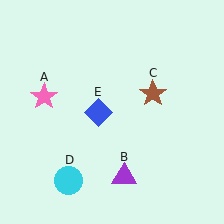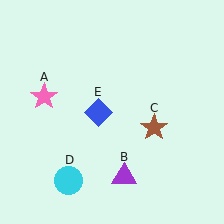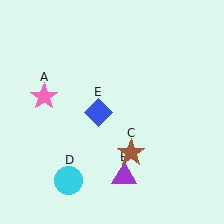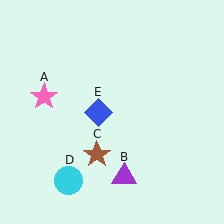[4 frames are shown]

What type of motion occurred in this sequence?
The brown star (object C) rotated clockwise around the center of the scene.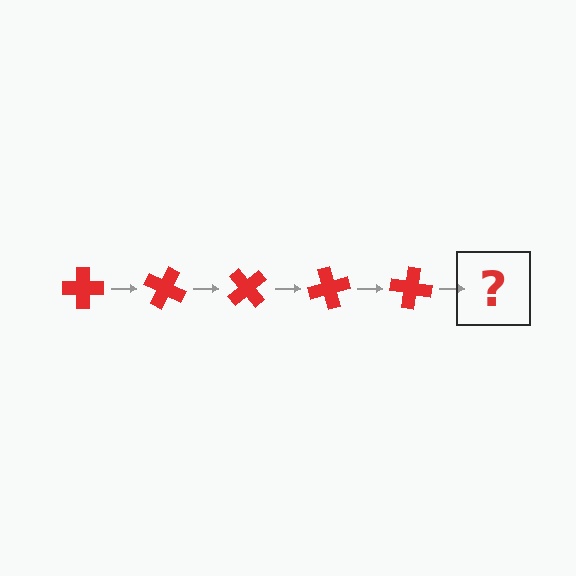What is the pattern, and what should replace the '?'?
The pattern is that the cross rotates 25 degrees each step. The '?' should be a red cross rotated 125 degrees.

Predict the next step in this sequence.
The next step is a red cross rotated 125 degrees.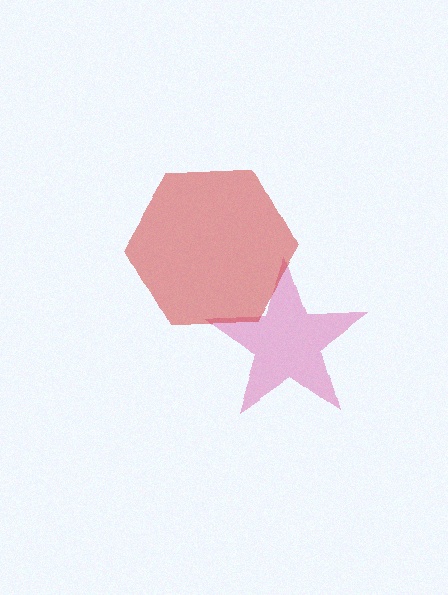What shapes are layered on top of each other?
The layered shapes are: a pink star, a red hexagon.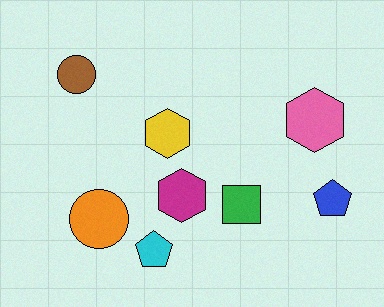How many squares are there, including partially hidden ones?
There is 1 square.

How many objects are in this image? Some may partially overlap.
There are 8 objects.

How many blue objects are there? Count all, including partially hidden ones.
There is 1 blue object.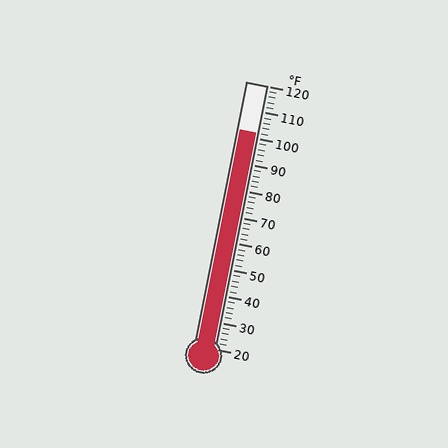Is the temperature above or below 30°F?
The temperature is above 30°F.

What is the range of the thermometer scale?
The thermometer scale ranges from 20°F to 120°F.